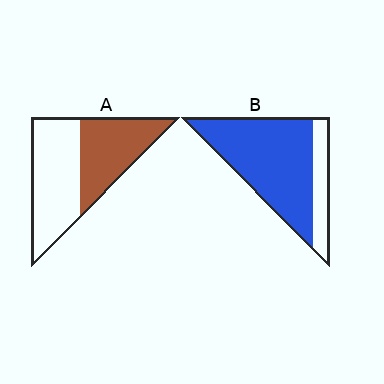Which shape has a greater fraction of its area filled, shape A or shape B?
Shape B.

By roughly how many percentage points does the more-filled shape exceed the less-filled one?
By roughly 35 percentage points (B over A).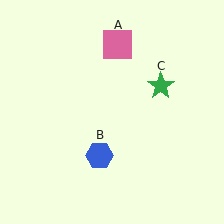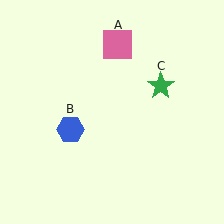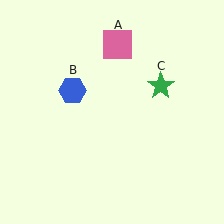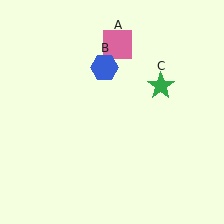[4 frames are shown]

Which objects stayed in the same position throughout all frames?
Pink square (object A) and green star (object C) remained stationary.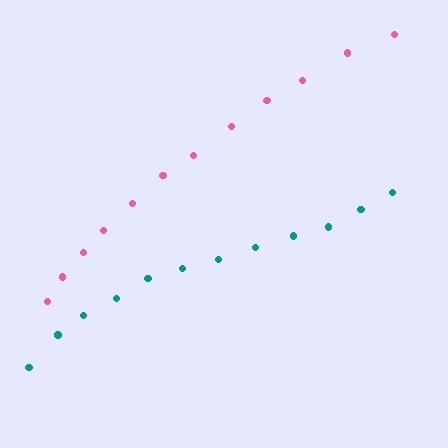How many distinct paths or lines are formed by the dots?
There are 2 distinct paths.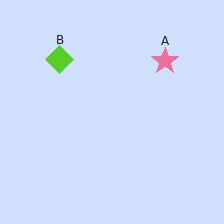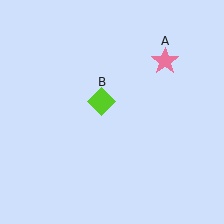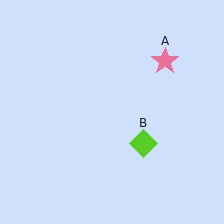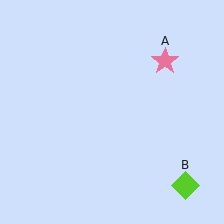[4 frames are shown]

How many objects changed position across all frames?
1 object changed position: lime diamond (object B).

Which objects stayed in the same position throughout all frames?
Pink star (object A) remained stationary.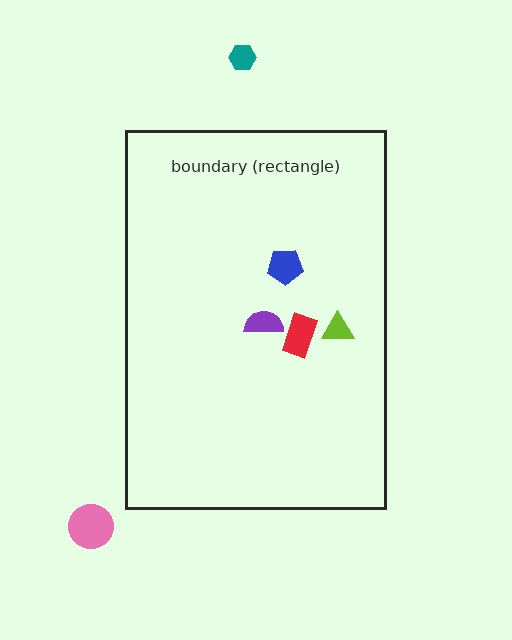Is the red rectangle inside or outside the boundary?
Inside.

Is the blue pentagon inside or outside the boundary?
Inside.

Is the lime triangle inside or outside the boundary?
Inside.